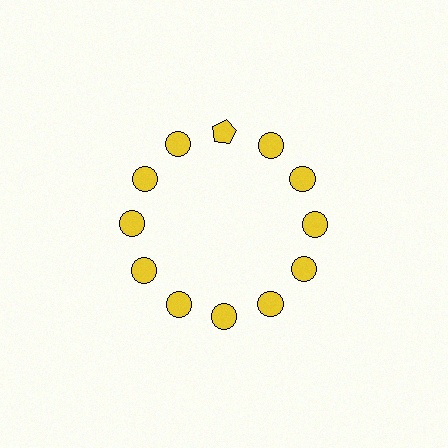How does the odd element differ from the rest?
It has a different shape: pentagon instead of circle.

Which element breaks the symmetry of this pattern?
The yellow pentagon at roughly the 12 o'clock position breaks the symmetry. All other shapes are yellow circles.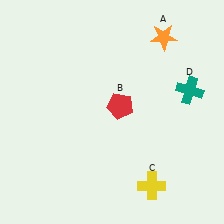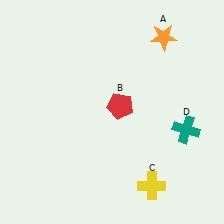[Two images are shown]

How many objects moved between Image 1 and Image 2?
1 object moved between the two images.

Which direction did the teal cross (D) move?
The teal cross (D) moved down.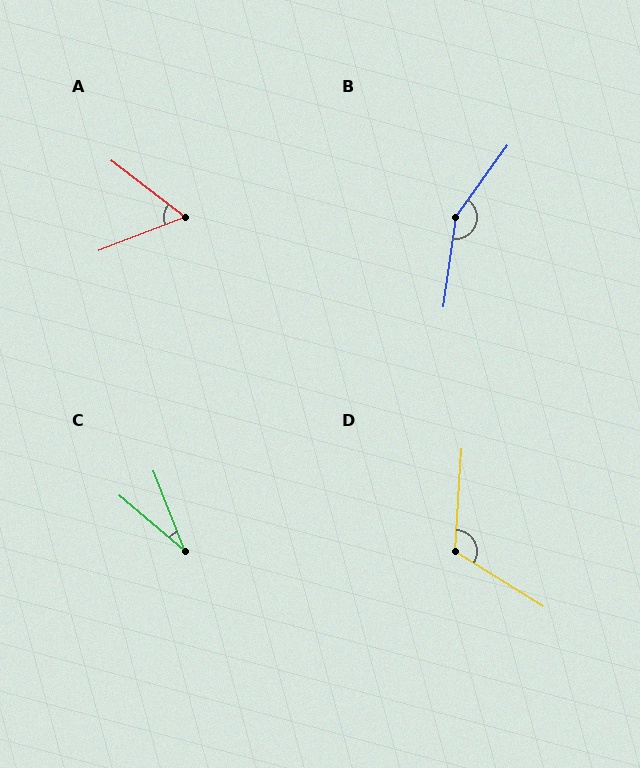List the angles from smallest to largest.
C (28°), A (59°), D (118°), B (152°).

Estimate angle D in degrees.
Approximately 118 degrees.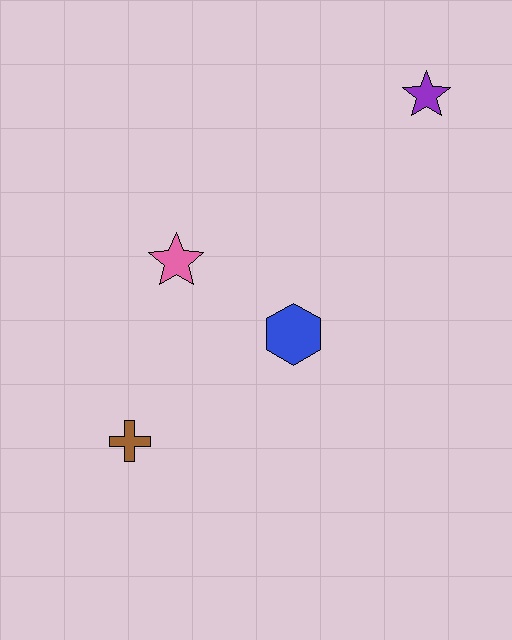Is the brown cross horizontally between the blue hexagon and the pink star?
No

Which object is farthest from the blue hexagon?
The purple star is farthest from the blue hexagon.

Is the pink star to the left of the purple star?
Yes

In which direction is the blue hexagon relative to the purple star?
The blue hexagon is below the purple star.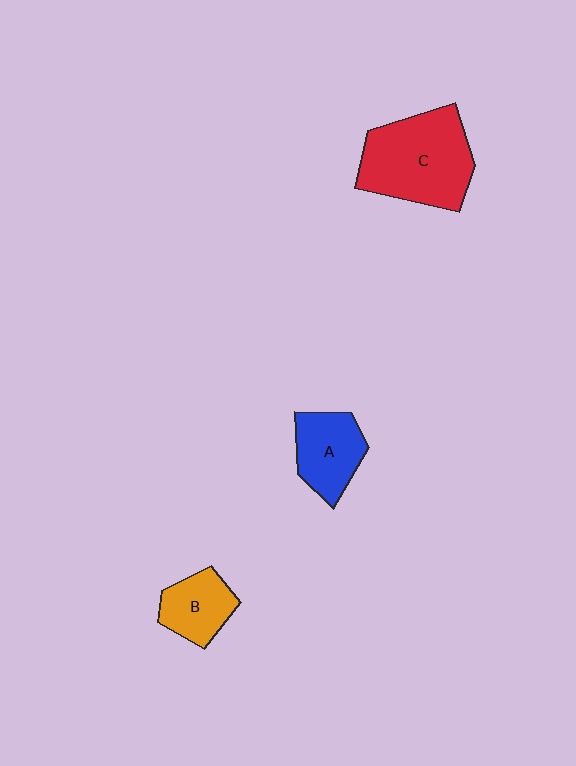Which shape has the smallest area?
Shape B (orange).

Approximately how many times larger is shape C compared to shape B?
Approximately 2.2 times.